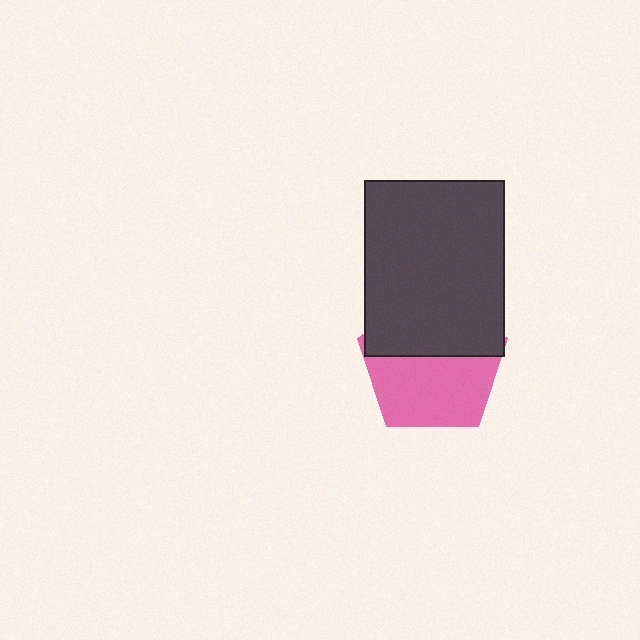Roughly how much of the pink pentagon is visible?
About half of it is visible (roughly 54%).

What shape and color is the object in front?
The object in front is a dark gray rectangle.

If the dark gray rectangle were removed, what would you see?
You would see the complete pink pentagon.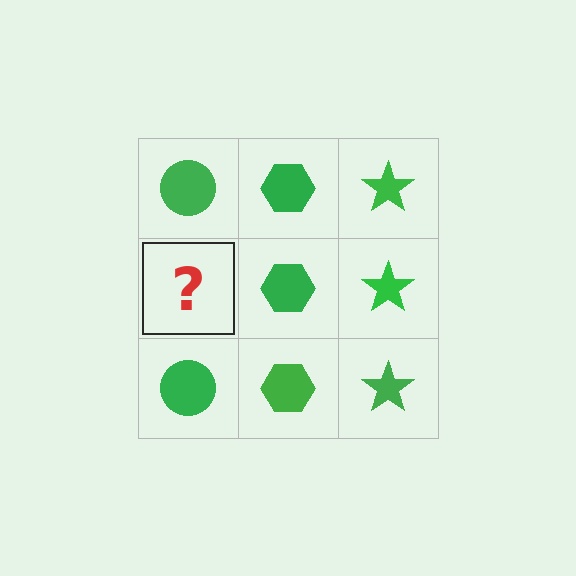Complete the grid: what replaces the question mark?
The question mark should be replaced with a green circle.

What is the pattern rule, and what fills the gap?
The rule is that each column has a consistent shape. The gap should be filled with a green circle.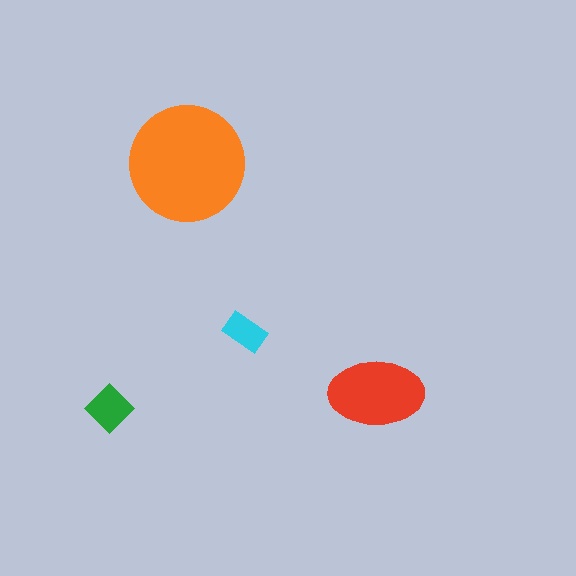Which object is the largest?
The orange circle.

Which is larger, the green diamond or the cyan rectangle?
The green diamond.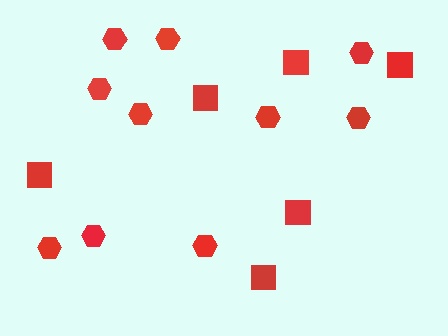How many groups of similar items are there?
There are 2 groups: one group of hexagons (10) and one group of squares (6).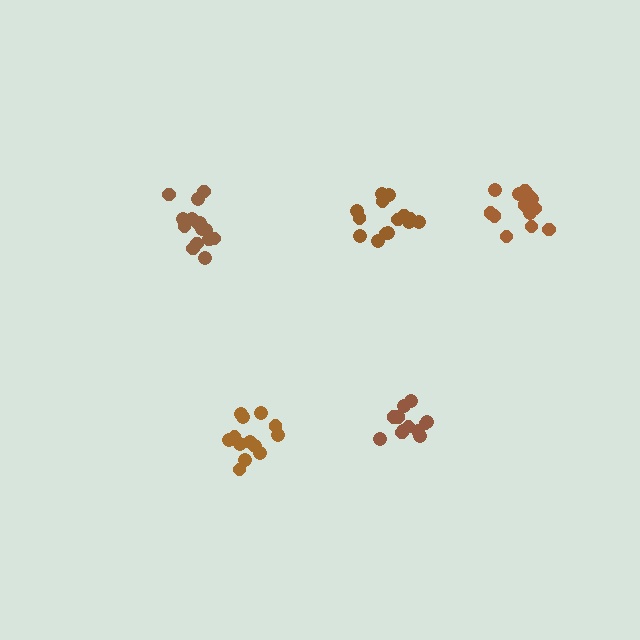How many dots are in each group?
Group 1: 13 dots, Group 2: 15 dots, Group 3: 12 dots, Group 4: 15 dots, Group 5: 13 dots (68 total).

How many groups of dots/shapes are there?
There are 5 groups.